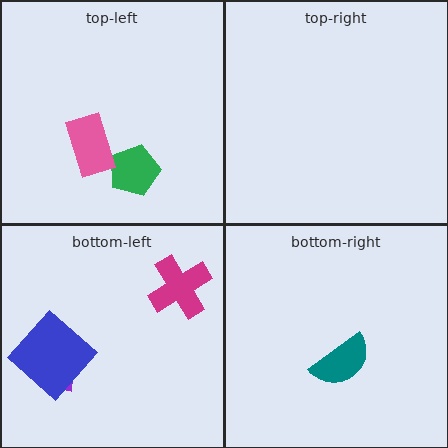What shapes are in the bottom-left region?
The magenta cross, the purple arrow, the blue diamond.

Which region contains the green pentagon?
The top-left region.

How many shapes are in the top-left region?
2.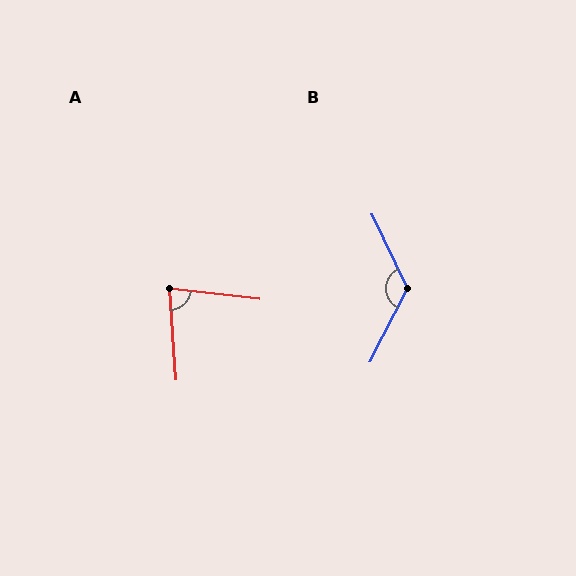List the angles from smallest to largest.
A (79°), B (128°).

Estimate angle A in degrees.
Approximately 79 degrees.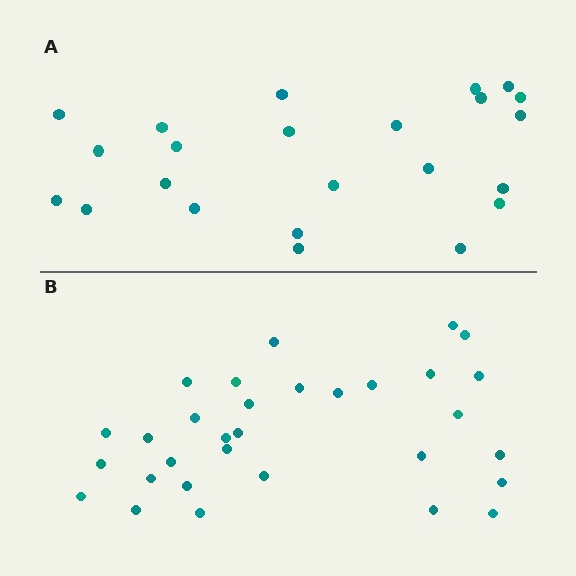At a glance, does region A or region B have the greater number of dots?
Region B (the bottom region) has more dots.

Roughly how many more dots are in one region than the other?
Region B has roughly 8 or so more dots than region A.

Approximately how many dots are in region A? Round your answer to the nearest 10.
About 20 dots. (The exact count is 23, which rounds to 20.)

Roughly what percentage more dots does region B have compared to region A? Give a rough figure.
About 35% more.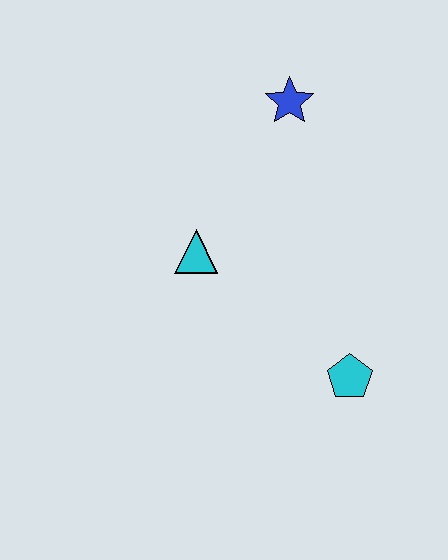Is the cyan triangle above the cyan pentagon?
Yes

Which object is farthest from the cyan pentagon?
The blue star is farthest from the cyan pentagon.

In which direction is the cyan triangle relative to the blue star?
The cyan triangle is below the blue star.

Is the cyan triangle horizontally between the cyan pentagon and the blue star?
No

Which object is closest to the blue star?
The cyan triangle is closest to the blue star.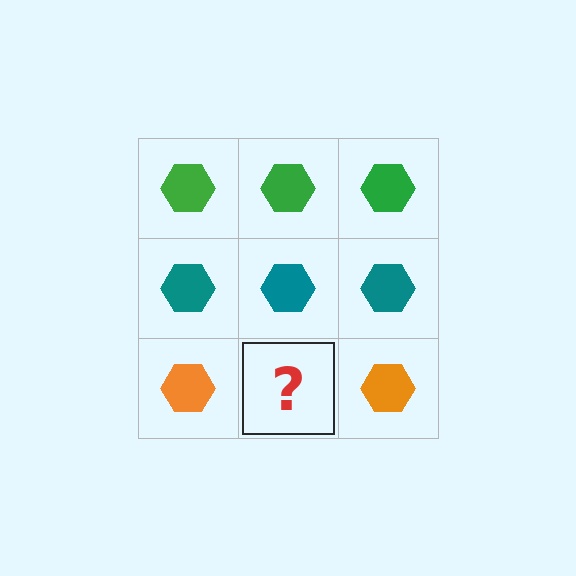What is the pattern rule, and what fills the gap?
The rule is that each row has a consistent color. The gap should be filled with an orange hexagon.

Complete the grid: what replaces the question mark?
The question mark should be replaced with an orange hexagon.